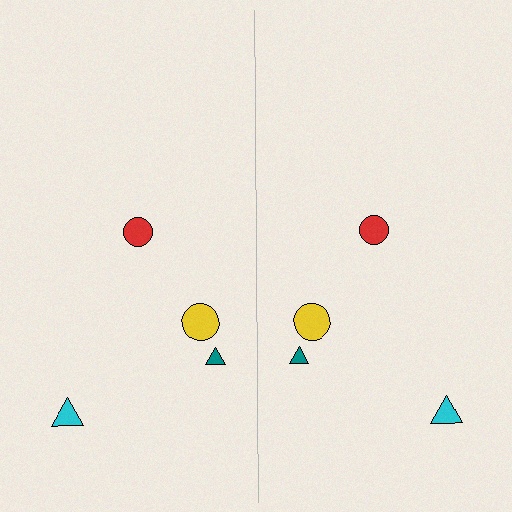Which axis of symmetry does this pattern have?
The pattern has a vertical axis of symmetry running through the center of the image.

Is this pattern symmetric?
Yes, this pattern has bilateral (reflection) symmetry.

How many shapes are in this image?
There are 8 shapes in this image.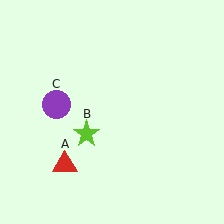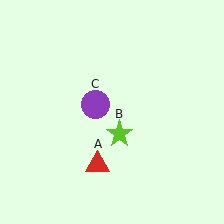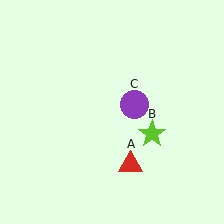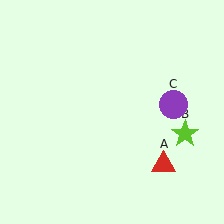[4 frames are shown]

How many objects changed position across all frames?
3 objects changed position: red triangle (object A), lime star (object B), purple circle (object C).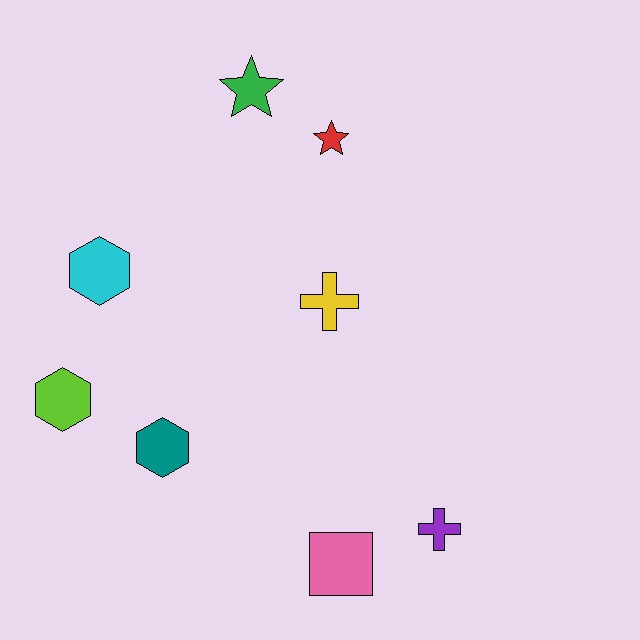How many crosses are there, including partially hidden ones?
There are 2 crosses.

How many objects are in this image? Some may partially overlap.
There are 8 objects.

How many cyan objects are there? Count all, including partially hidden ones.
There is 1 cyan object.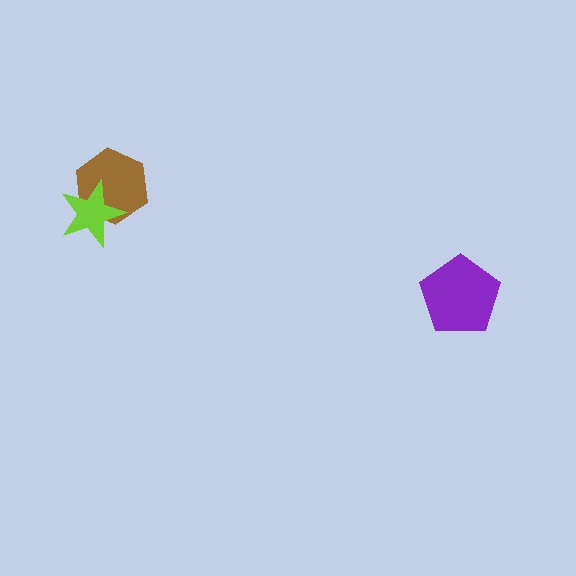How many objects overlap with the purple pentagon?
0 objects overlap with the purple pentagon.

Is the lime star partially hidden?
No, no other shape covers it.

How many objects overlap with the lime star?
1 object overlaps with the lime star.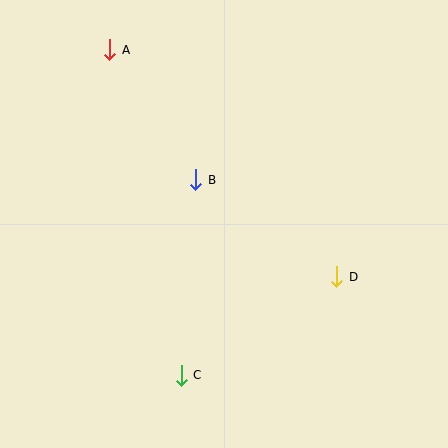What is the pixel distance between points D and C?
The distance between D and C is 184 pixels.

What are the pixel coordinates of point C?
Point C is at (181, 375).